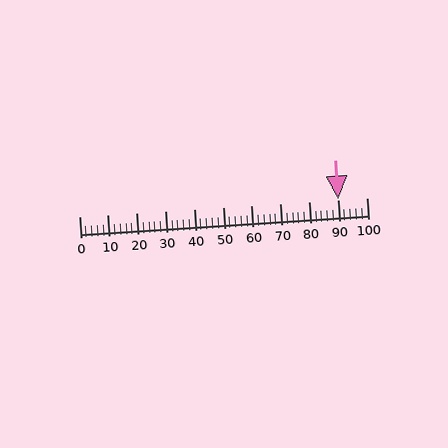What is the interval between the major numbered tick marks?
The major tick marks are spaced 10 units apart.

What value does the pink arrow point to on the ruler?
The pink arrow points to approximately 90.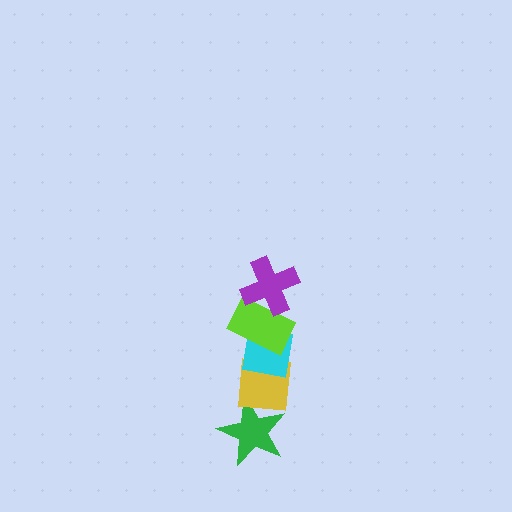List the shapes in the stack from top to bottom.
From top to bottom: the purple cross, the lime rectangle, the cyan square, the yellow square, the green star.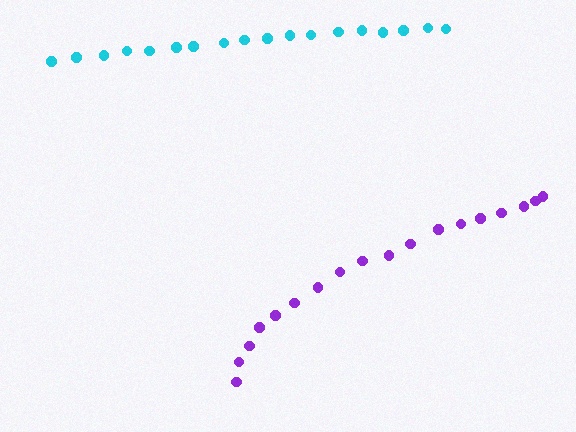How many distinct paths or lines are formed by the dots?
There are 2 distinct paths.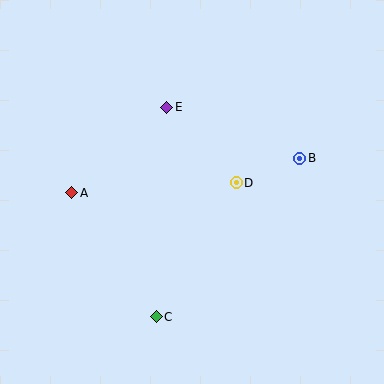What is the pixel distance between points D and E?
The distance between D and E is 102 pixels.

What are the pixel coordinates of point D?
Point D is at (236, 183).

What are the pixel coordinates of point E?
Point E is at (167, 107).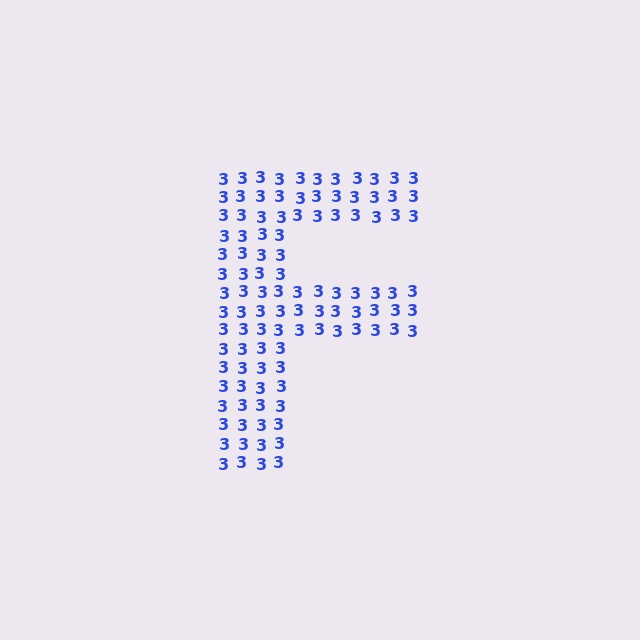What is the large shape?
The large shape is the letter F.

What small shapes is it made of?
It is made of small digit 3's.